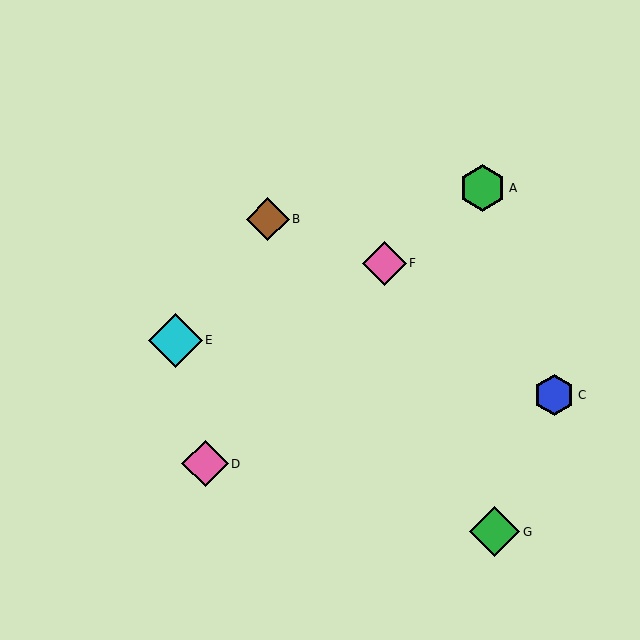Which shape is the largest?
The cyan diamond (labeled E) is the largest.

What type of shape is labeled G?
Shape G is a green diamond.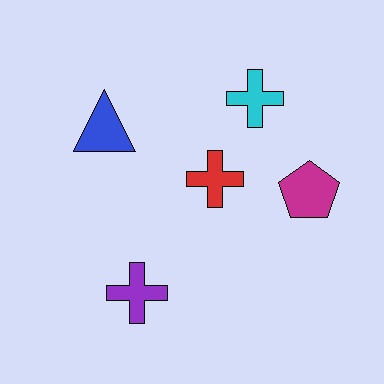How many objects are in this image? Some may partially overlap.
There are 5 objects.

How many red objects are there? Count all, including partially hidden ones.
There is 1 red object.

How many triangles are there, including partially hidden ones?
There is 1 triangle.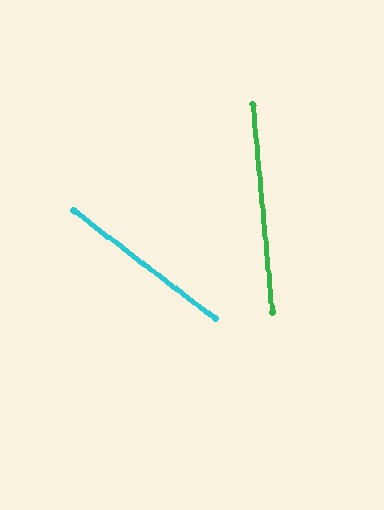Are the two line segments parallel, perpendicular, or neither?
Neither parallel nor perpendicular — they differ by about 47°.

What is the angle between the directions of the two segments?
Approximately 47 degrees.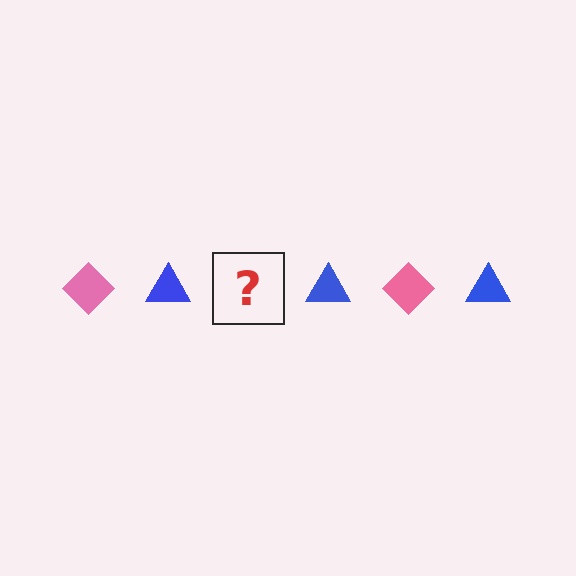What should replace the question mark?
The question mark should be replaced with a pink diamond.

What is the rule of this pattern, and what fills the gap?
The rule is that the pattern alternates between pink diamond and blue triangle. The gap should be filled with a pink diamond.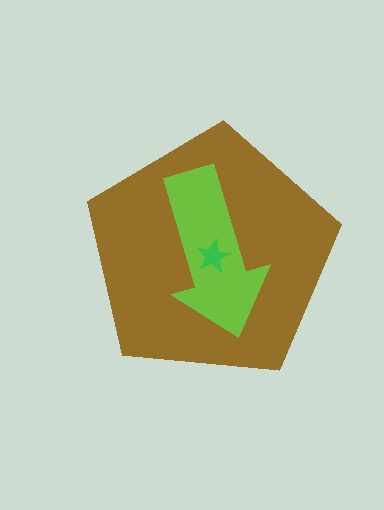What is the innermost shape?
The green star.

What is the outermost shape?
The brown pentagon.